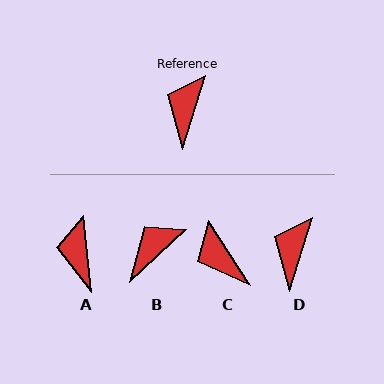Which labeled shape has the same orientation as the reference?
D.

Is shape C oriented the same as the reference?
No, it is off by about 50 degrees.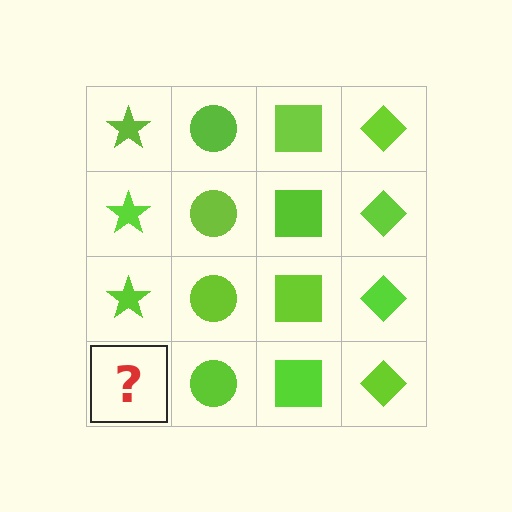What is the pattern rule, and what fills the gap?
The rule is that each column has a consistent shape. The gap should be filled with a lime star.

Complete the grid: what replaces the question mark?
The question mark should be replaced with a lime star.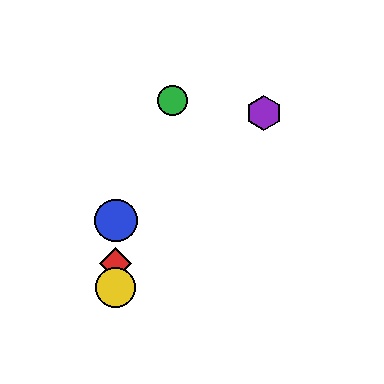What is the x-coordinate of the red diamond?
The red diamond is at x≈116.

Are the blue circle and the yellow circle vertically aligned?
Yes, both are at x≈116.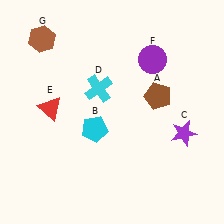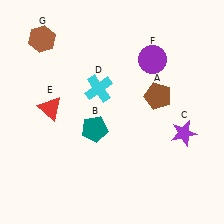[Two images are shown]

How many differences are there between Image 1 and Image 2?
There is 1 difference between the two images.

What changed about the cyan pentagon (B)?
In Image 1, B is cyan. In Image 2, it changed to teal.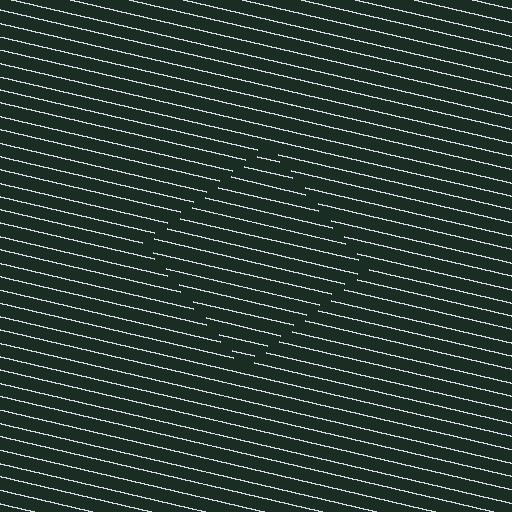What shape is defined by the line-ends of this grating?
An illusory square. The interior of the shape contains the same grating, shifted by half a period — the contour is defined by the phase discontinuity where line-ends from the inner and outer gratings abut.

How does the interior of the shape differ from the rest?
The interior of the shape contains the same grating, shifted by half a period — the contour is defined by the phase discontinuity where line-ends from the inner and outer gratings abut.